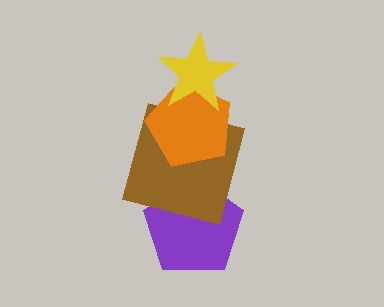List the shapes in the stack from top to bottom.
From top to bottom: the yellow star, the orange pentagon, the brown square, the purple pentagon.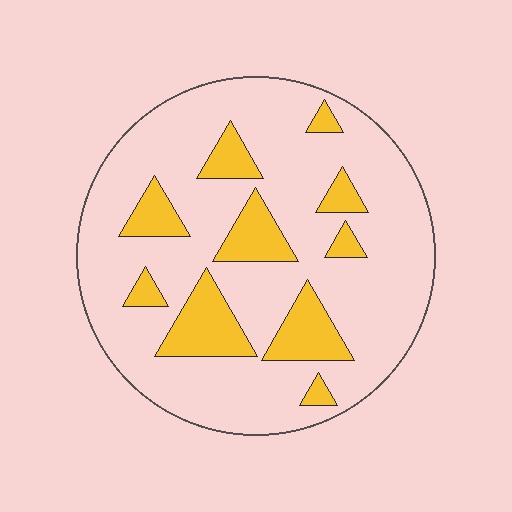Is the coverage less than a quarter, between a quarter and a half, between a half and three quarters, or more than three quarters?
Less than a quarter.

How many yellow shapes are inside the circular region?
10.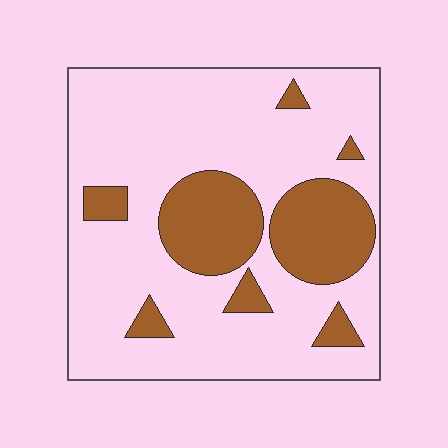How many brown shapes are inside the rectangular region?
8.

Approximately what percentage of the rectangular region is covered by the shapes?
Approximately 25%.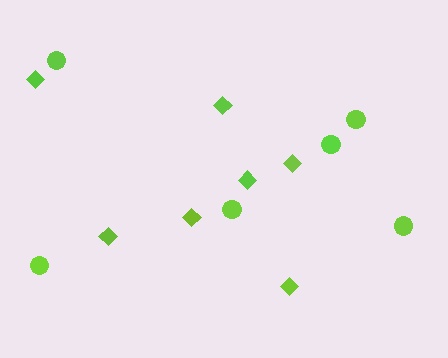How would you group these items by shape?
There are 2 groups: one group of circles (6) and one group of diamonds (7).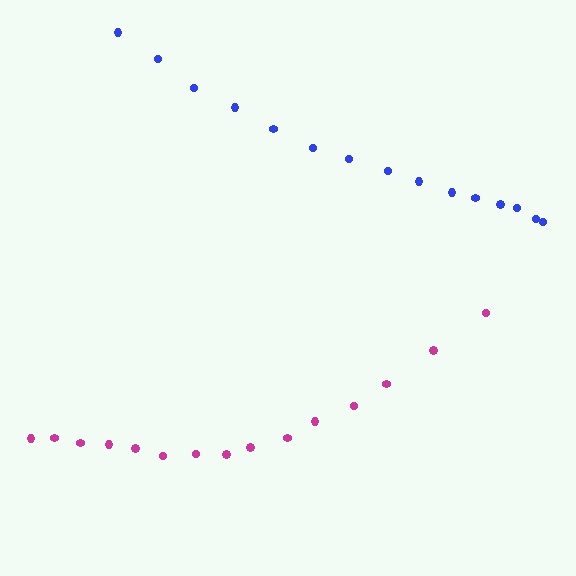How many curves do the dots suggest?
There are 2 distinct paths.